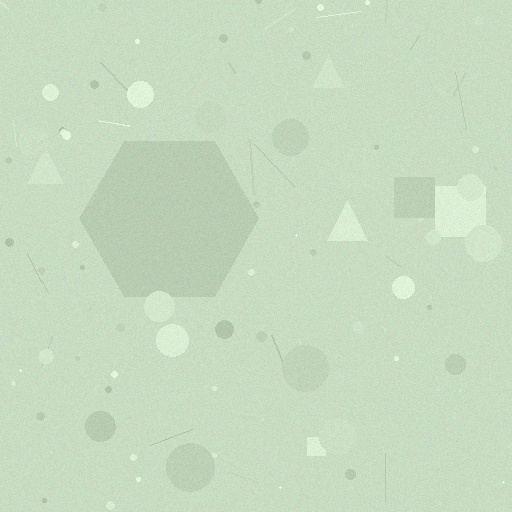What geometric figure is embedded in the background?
A hexagon is embedded in the background.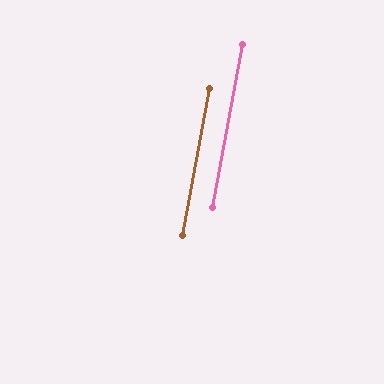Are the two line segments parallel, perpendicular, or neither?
Parallel — their directions differ by only 0.2°.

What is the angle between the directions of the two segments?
Approximately 0 degrees.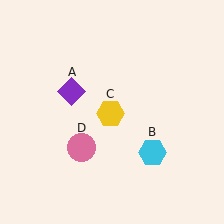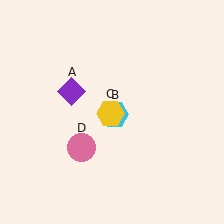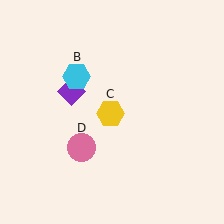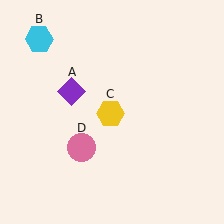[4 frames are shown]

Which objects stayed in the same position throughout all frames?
Purple diamond (object A) and yellow hexagon (object C) and pink circle (object D) remained stationary.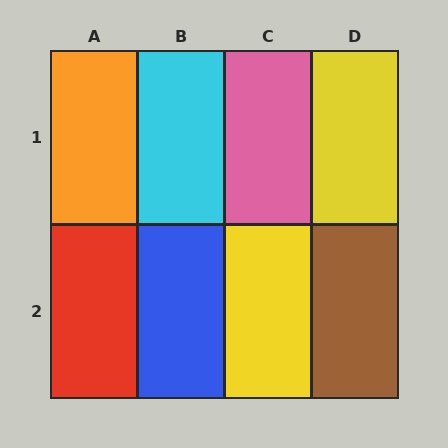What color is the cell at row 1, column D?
Yellow.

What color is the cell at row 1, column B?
Cyan.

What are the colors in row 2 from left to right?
Red, blue, yellow, brown.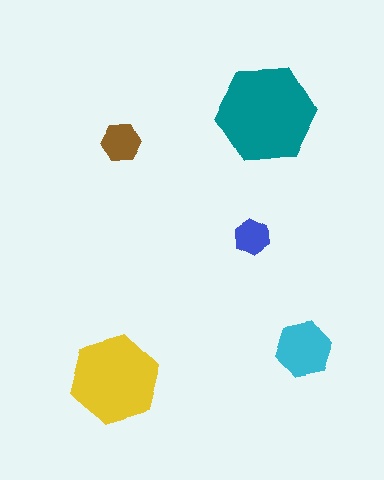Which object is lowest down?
The yellow hexagon is bottommost.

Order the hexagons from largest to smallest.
the teal one, the yellow one, the cyan one, the brown one, the blue one.